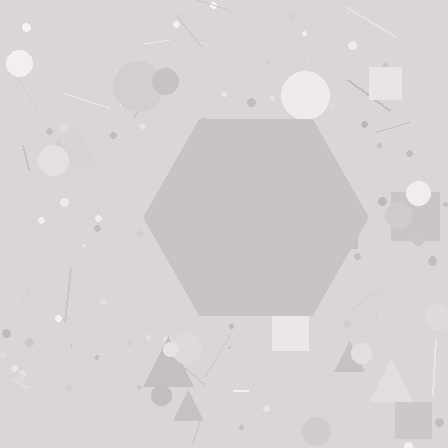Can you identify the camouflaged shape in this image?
The camouflaged shape is a hexagon.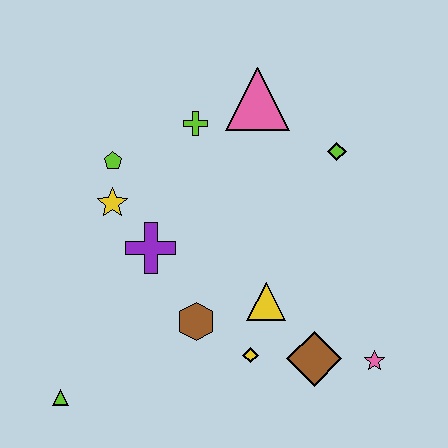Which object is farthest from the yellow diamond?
The pink triangle is farthest from the yellow diamond.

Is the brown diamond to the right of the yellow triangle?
Yes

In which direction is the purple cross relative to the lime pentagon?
The purple cross is below the lime pentagon.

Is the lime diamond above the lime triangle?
Yes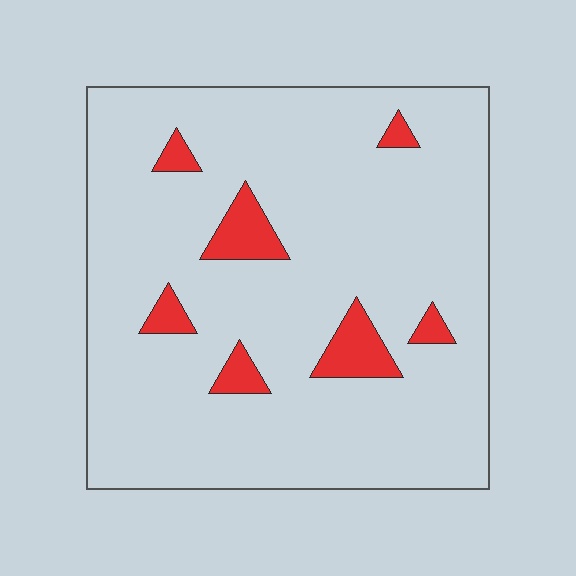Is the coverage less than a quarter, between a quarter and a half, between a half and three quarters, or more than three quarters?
Less than a quarter.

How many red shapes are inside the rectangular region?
7.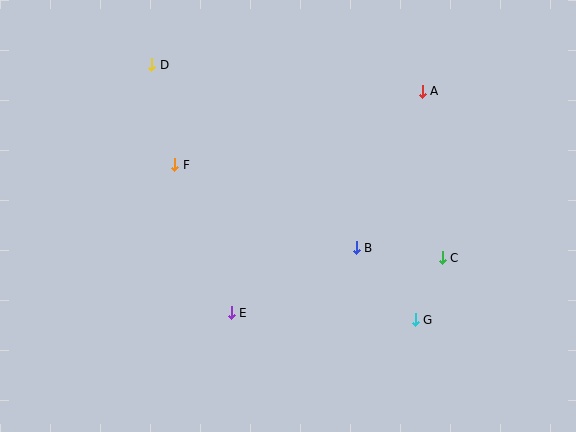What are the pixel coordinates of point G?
Point G is at (415, 320).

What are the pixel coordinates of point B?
Point B is at (356, 248).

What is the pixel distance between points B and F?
The distance between B and F is 200 pixels.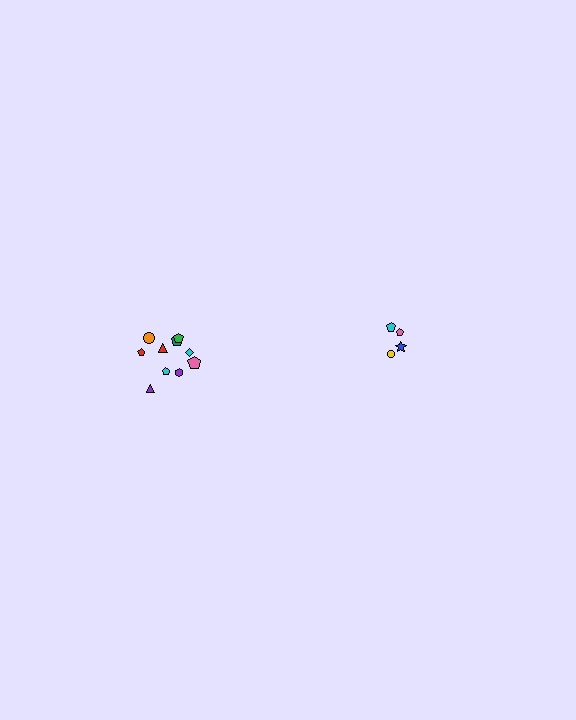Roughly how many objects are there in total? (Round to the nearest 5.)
Roughly 15 objects in total.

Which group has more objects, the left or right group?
The left group.